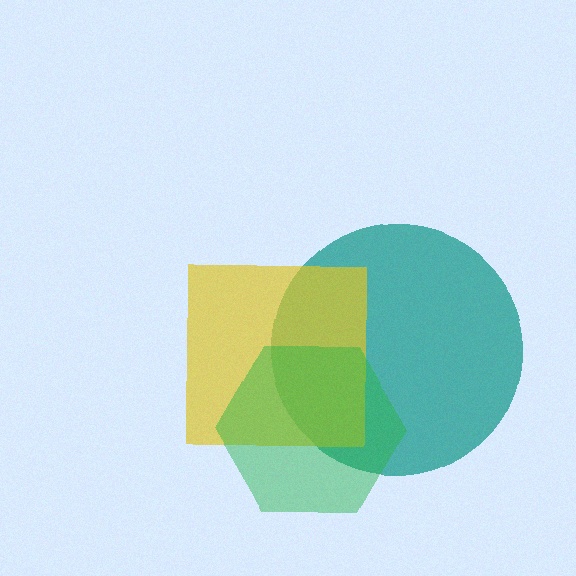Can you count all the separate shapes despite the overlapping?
Yes, there are 3 separate shapes.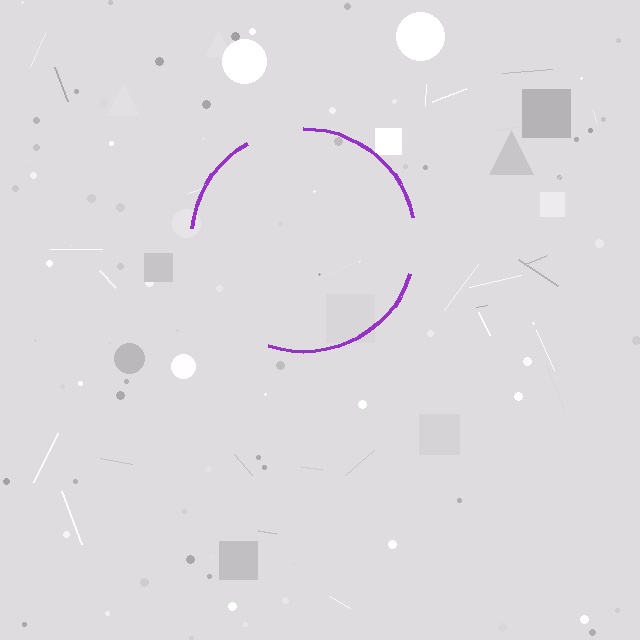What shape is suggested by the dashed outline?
The dashed outline suggests a circle.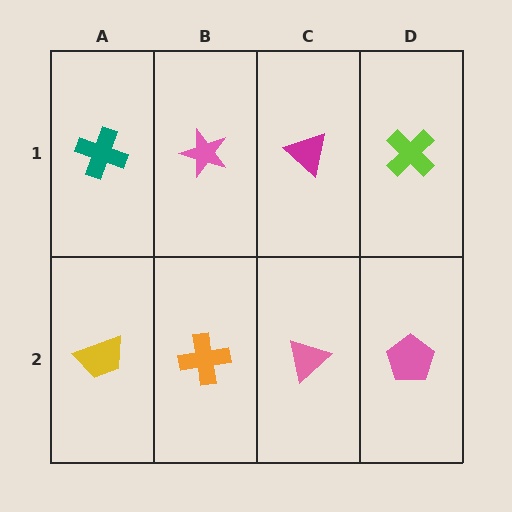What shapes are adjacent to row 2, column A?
A teal cross (row 1, column A), an orange cross (row 2, column B).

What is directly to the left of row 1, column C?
A pink star.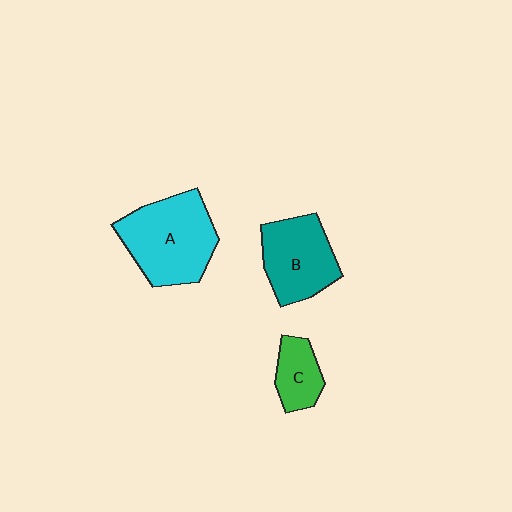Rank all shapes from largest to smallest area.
From largest to smallest: A (cyan), B (teal), C (green).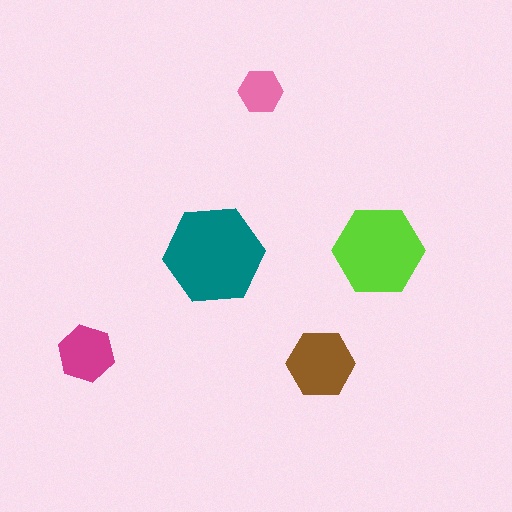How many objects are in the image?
There are 5 objects in the image.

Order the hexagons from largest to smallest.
the teal one, the lime one, the brown one, the magenta one, the pink one.